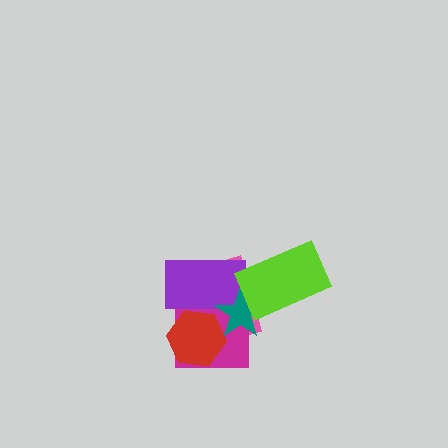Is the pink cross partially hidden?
Yes, it is partially covered by another shape.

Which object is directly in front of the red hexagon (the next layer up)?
The purple rectangle is directly in front of the red hexagon.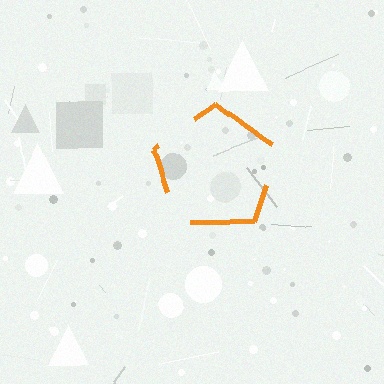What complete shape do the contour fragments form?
The contour fragments form a pentagon.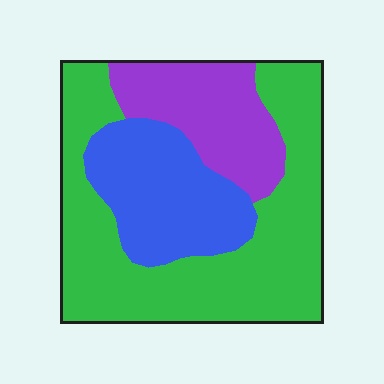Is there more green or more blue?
Green.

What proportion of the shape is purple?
Purple covers around 20% of the shape.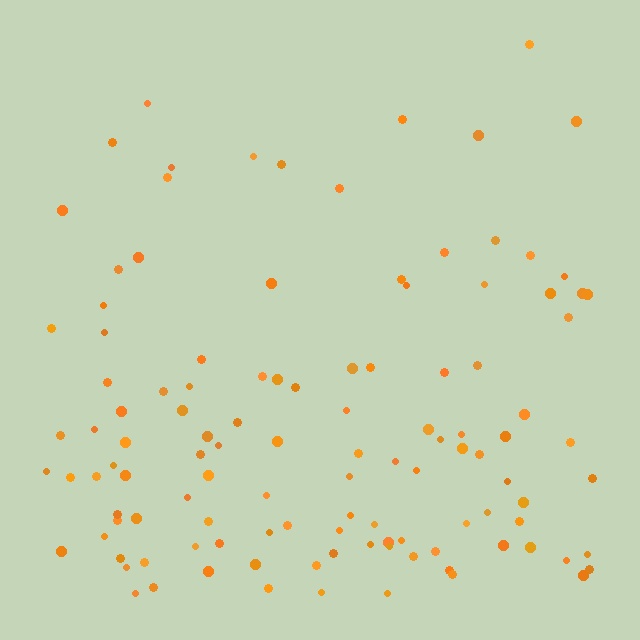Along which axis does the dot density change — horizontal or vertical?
Vertical.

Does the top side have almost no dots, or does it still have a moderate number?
Still a moderate number, just noticeably fewer than the bottom.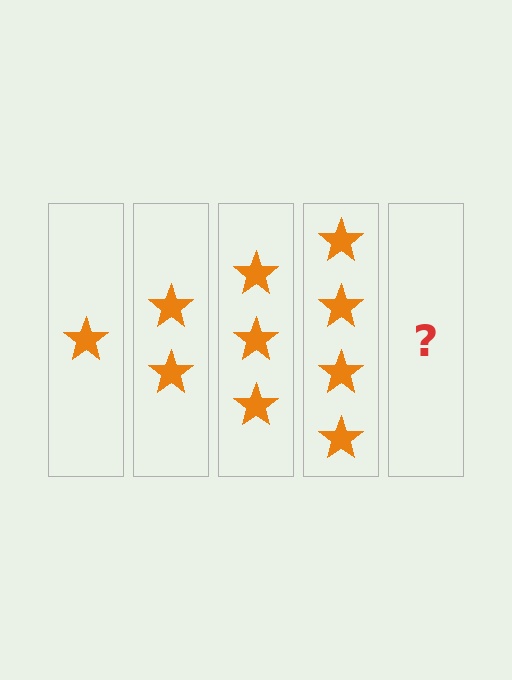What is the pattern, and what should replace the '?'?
The pattern is that each step adds one more star. The '?' should be 5 stars.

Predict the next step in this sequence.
The next step is 5 stars.